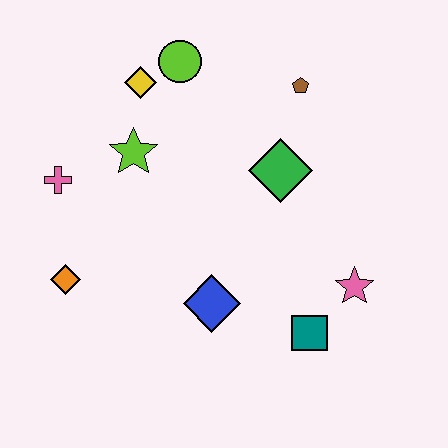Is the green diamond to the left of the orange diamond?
No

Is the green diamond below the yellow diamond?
Yes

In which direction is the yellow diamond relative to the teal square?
The yellow diamond is above the teal square.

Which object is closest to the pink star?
The teal square is closest to the pink star.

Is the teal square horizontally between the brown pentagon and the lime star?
No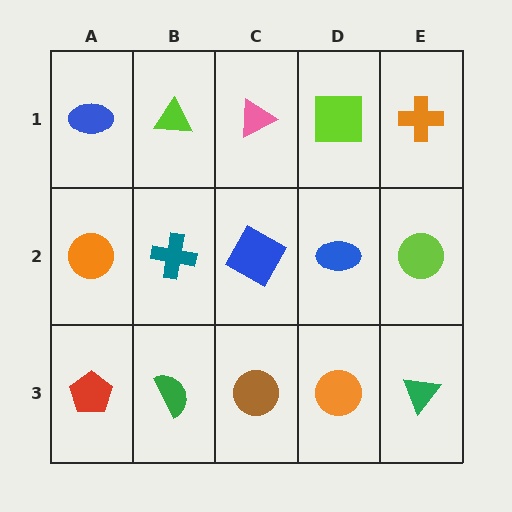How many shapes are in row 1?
5 shapes.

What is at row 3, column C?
A brown circle.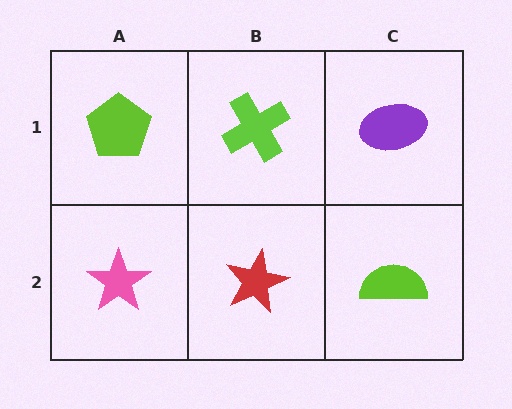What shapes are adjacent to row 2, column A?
A lime pentagon (row 1, column A), a red star (row 2, column B).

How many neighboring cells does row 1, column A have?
2.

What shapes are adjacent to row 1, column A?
A pink star (row 2, column A), a lime cross (row 1, column B).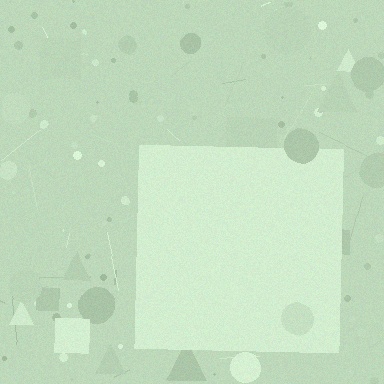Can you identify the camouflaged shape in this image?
The camouflaged shape is a square.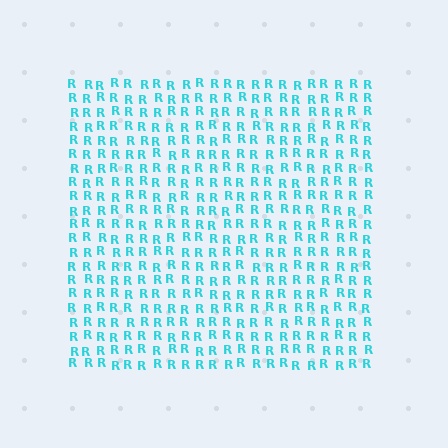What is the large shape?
The large shape is a square.